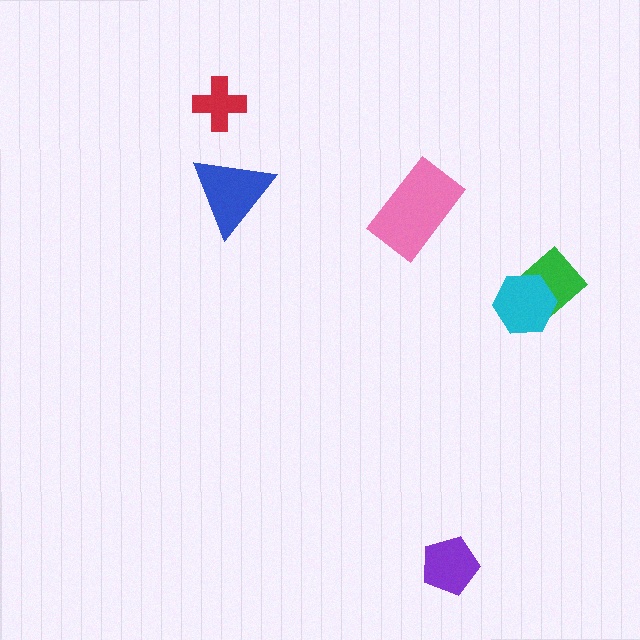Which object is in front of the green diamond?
The cyan hexagon is in front of the green diamond.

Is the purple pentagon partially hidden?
No, no other shape covers it.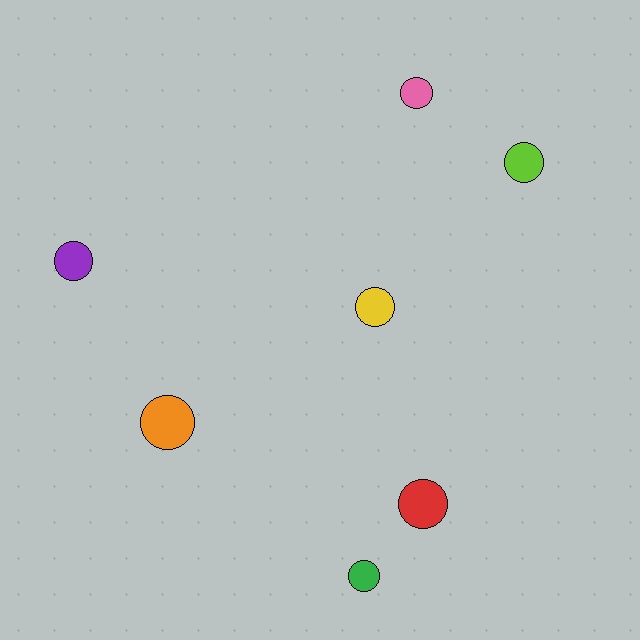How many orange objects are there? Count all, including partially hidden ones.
There is 1 orange object.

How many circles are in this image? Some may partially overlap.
There are 7 circles.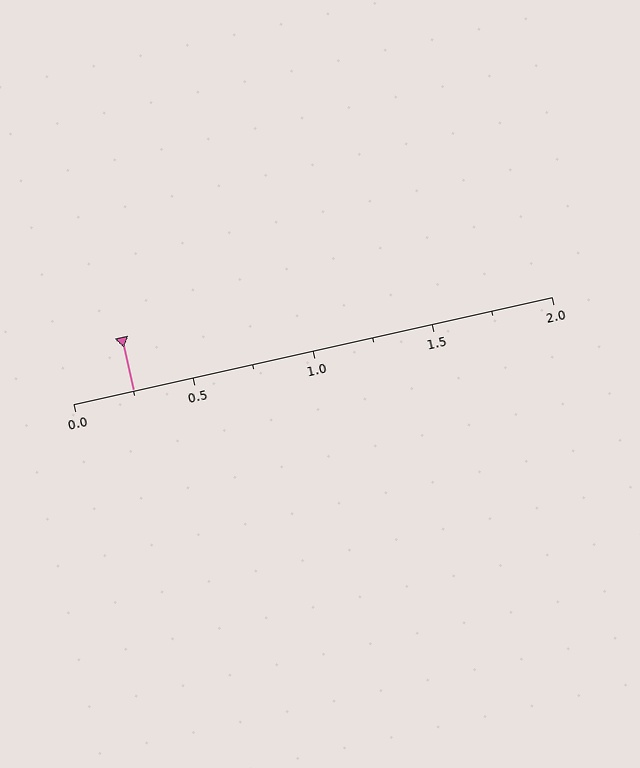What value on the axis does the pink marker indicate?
The marker indicates approximately 0.25.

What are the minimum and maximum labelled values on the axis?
The axis runs from 0.0 to 2.0.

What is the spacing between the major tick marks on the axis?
The major ticks are spaced 0.5 apart.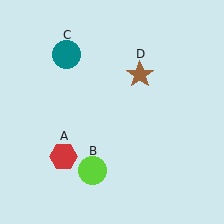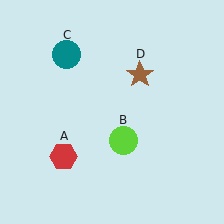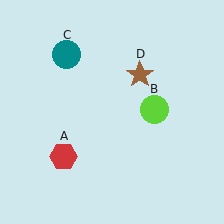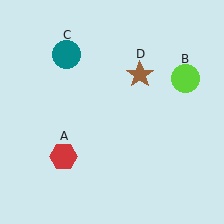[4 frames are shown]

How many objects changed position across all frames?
1 object changed position: lime circle (object B).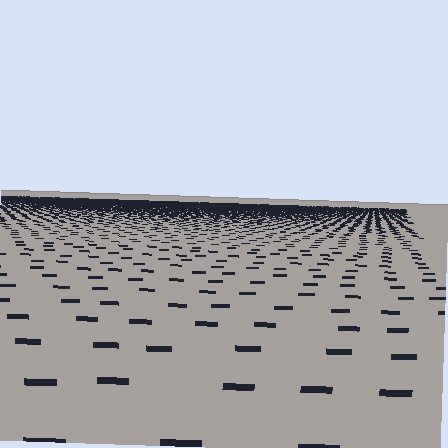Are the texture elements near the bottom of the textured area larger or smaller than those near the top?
Larger. Near the bottom, elements are closer to the viewer and appear at a bigger on-screen size.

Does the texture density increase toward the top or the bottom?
Density increases toward the top.